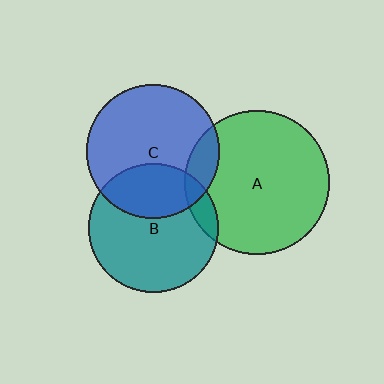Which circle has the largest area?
Circle A (green).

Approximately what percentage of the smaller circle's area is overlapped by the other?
Approximately 15%.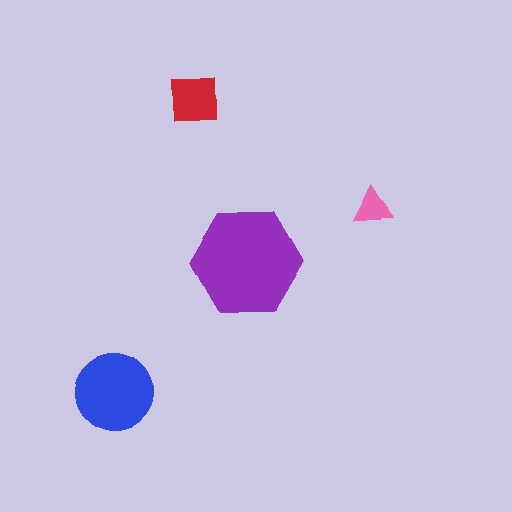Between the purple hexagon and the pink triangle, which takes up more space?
The purple hexagon.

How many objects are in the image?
There are 4 objects in the image.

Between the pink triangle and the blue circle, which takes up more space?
The blue circle.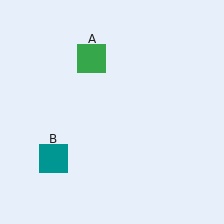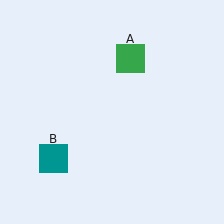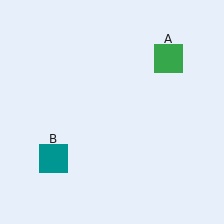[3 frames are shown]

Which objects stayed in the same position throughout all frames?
Teal square (object B) remained stationary.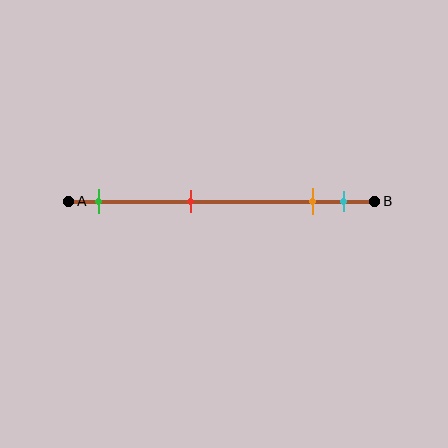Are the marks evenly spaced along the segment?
No, the marks are not evenly spaced.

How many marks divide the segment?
There are 4 marks dividing the segment.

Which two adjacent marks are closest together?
The orange and cyan marks are the closest adjacent pair.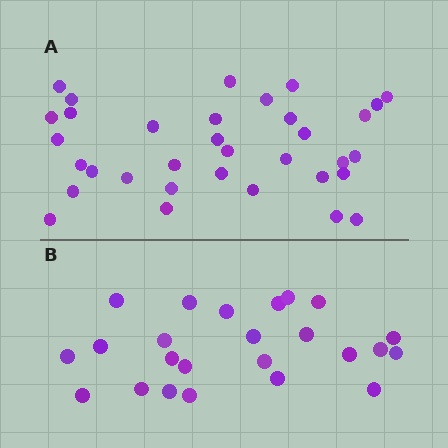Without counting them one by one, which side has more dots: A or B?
Region A (the top region) has more dots.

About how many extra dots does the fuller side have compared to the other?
Region A has roughly 10 or so more dots than region B.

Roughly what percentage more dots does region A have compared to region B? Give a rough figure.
About 40% more.